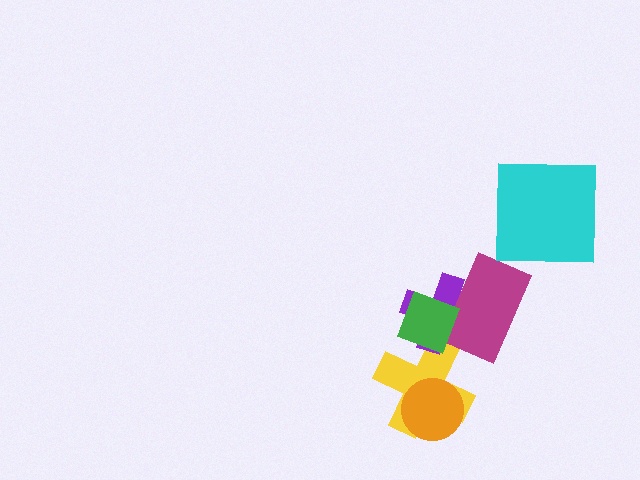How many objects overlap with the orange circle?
1 object overlaps with the orange circle.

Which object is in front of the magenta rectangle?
The green diamond is in front of the magenta rectangle.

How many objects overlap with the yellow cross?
3 objects overlap with the yellow cross.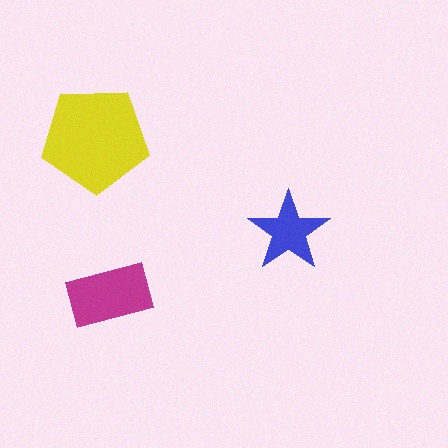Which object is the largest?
The yellow pentagon.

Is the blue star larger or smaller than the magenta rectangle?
Smaller.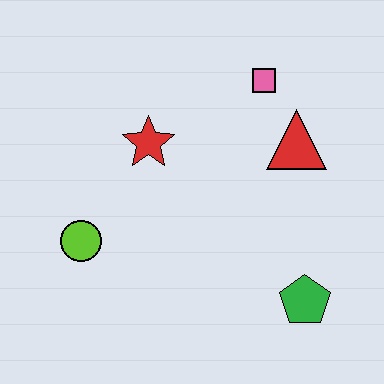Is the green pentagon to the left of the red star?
No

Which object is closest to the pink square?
The red triangle is closest to the pink square.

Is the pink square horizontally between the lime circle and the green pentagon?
Yes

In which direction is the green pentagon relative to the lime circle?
The green pentagon is to the right of the lime circle.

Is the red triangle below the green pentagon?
No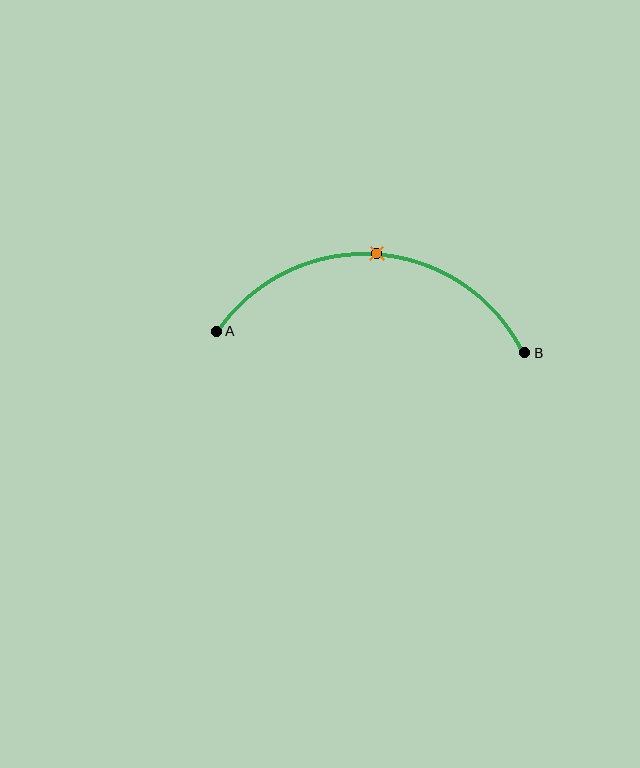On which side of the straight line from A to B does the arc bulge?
The arc bulges above the straight line connecting A and B.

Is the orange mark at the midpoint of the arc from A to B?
Yes. The orange mark lies on the arc at equal arc-length from both A and B — it is the arc midpoint.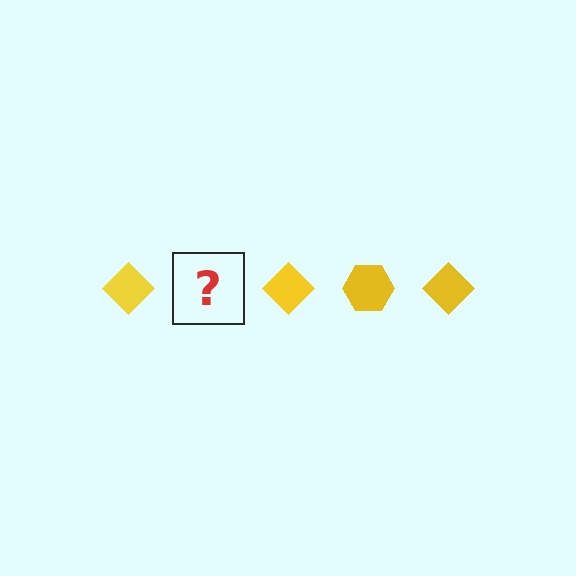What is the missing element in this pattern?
The missing element is a yellow hexagon.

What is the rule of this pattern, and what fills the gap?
The rule is that the pattern cycles through diamond, hexagon shapes in yellow. The gap should be filled with a yellow hexagon.